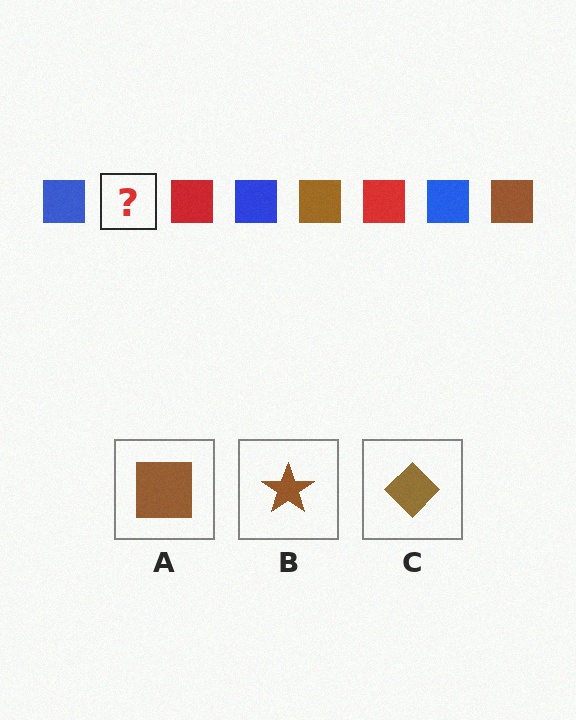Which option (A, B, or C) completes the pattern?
A.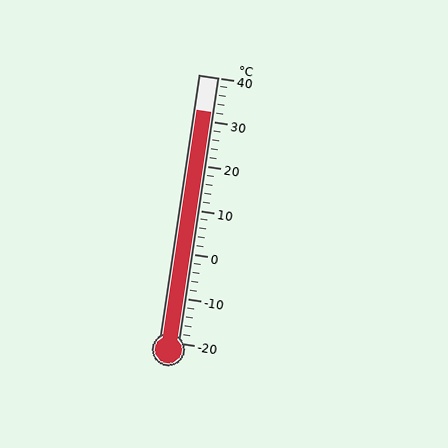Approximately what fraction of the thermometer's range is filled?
The thermometer is filled to approximately 85% of its range.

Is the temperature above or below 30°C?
The temperature is above 30°C.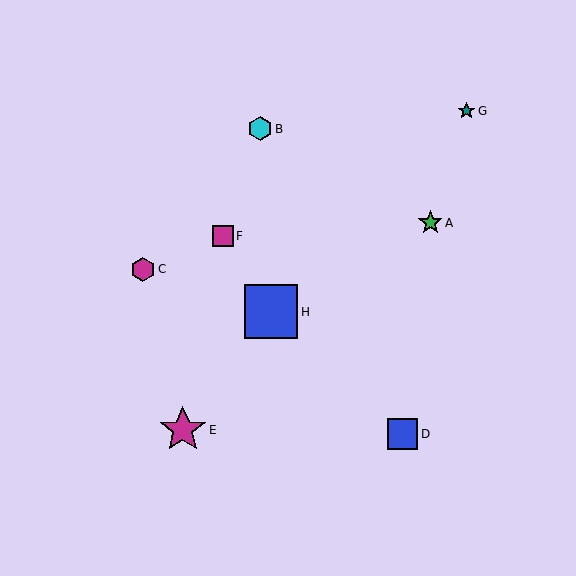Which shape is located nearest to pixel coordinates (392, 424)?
The blue square (labeled D) at (403, 434) is nearest to that location.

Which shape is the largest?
The blue square (labeled H) is the largest.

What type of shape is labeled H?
Shape H is a blue square.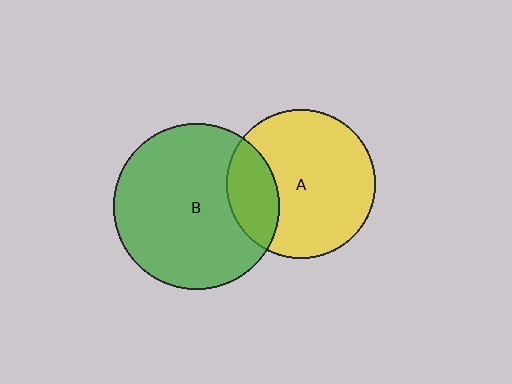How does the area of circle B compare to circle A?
Approximately 1.2 times.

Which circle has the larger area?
Circle B (green).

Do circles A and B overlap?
Yes.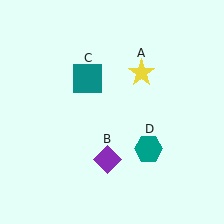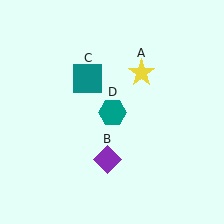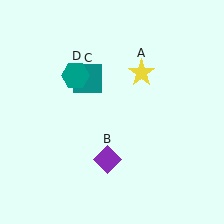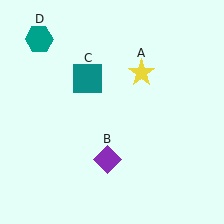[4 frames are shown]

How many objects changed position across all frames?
1 object changed position: teal hexagon (object D).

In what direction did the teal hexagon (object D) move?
The teal hexagon (object D) moved up and to the left.